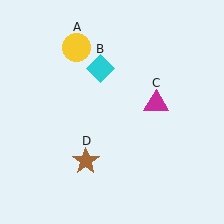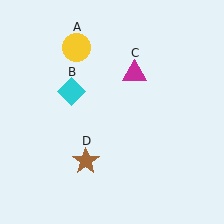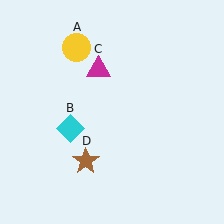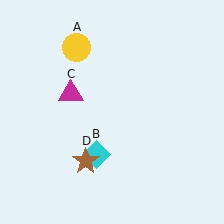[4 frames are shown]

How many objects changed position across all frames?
2 objects changed position: cyan diamond (object B), magenta triangle (object C).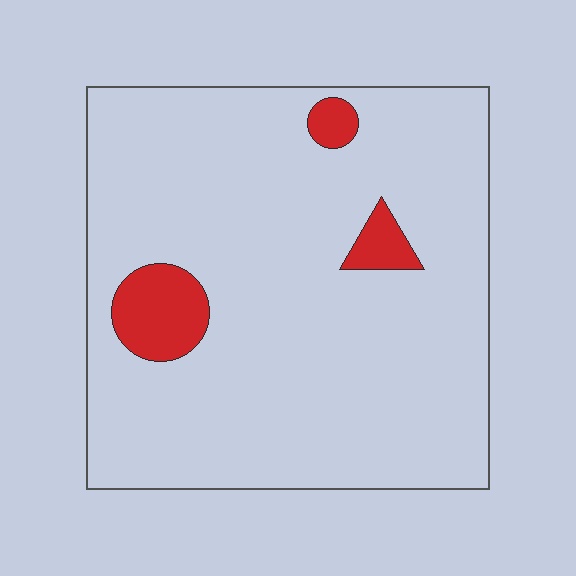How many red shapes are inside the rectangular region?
3.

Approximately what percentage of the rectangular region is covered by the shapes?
Approximately 10%.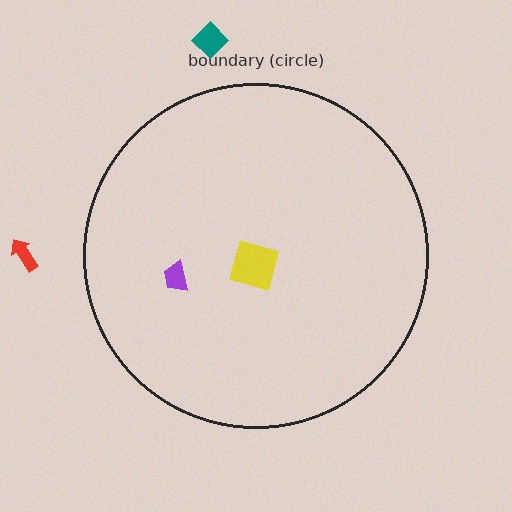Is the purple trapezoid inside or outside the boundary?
Inside.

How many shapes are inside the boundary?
2 inside, 2 outside.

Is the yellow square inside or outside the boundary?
Inside.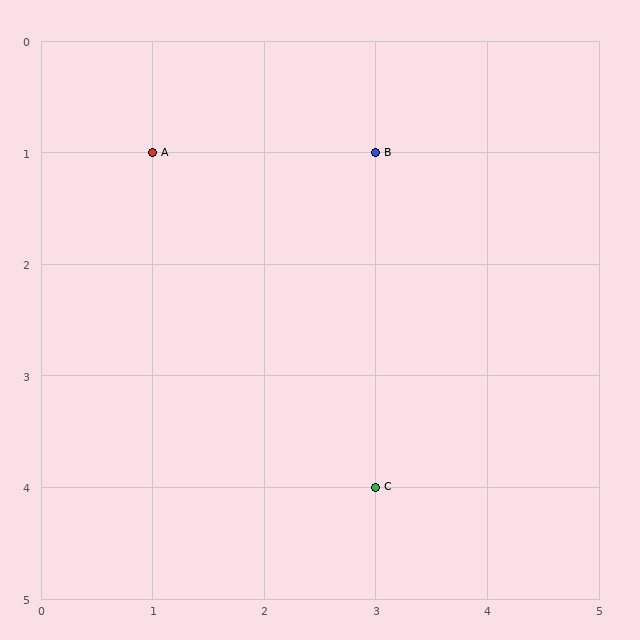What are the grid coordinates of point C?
Point C is at grid coordinates (3, 4).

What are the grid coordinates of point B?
Point B is at grid coordinates (3, 1).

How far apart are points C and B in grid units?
Points C and B are 3 rows apart.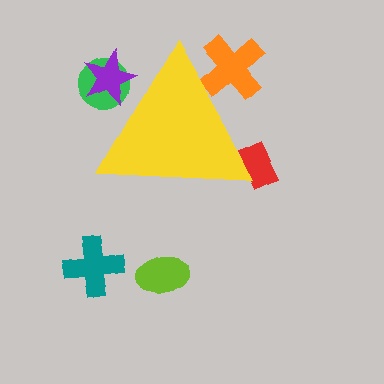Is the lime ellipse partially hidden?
No, the lime ellipse is fully visible.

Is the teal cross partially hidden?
No, the teal cross is fully visible.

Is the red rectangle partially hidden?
Yes, the red rectangle is partially hidden behind the yellow triangle.